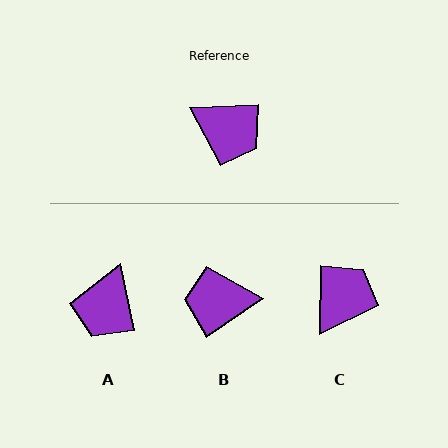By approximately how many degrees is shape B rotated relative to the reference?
Approximately 148 degrees clockwise.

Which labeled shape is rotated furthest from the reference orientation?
B, about 148 degrees away.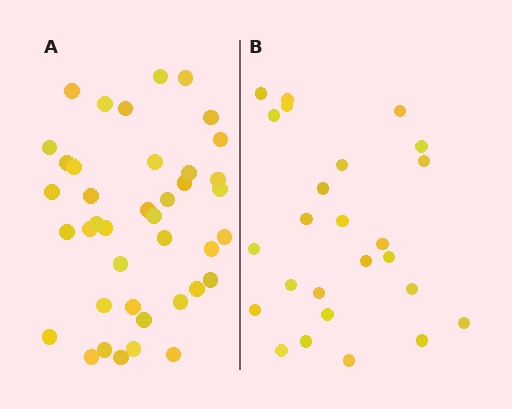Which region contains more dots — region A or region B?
Region A (the left region) has more dots.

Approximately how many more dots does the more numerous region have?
Region A has approximately 15 more dots than region B.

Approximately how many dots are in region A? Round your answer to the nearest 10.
About 40 dots.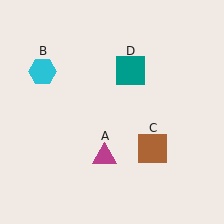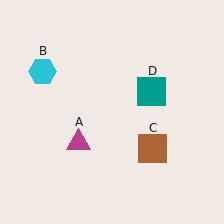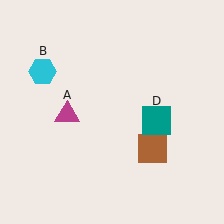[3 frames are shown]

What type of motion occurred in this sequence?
The magenta triangle (object A), teal square (object D) rotated clockwise around the center of the scene.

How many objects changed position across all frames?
2 objects changed position: magenta triangle (object A), teal square (object D).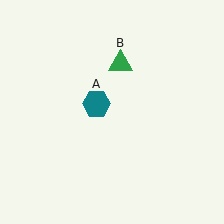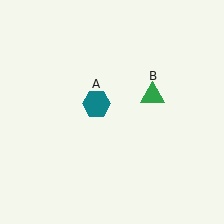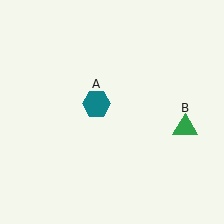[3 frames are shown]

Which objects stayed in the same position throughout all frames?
Teal hexagon (object A) remained stationary.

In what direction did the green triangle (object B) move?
The green triangle (object B) moved down and to the right.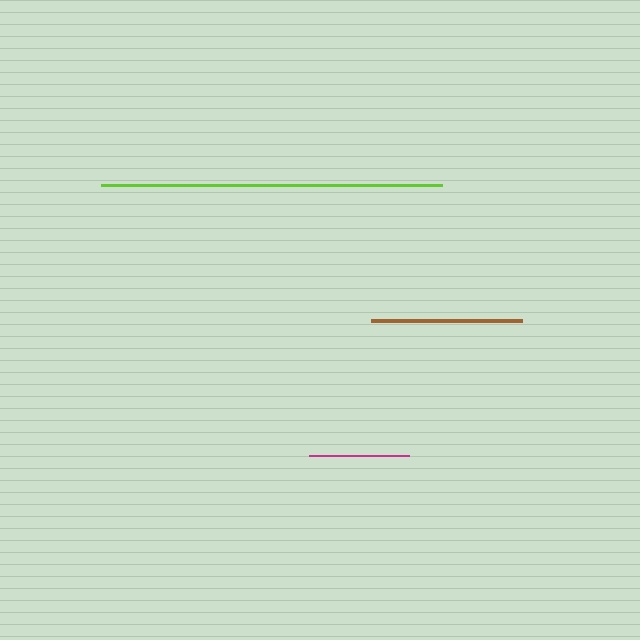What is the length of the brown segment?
The brown segment is approximately 151 pixels long.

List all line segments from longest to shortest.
From longest to shortest: lime, brown, magenta.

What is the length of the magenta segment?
The magenta segment is approximately 100 pixels long.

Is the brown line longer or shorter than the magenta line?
The brown line is longer than the magenta line.